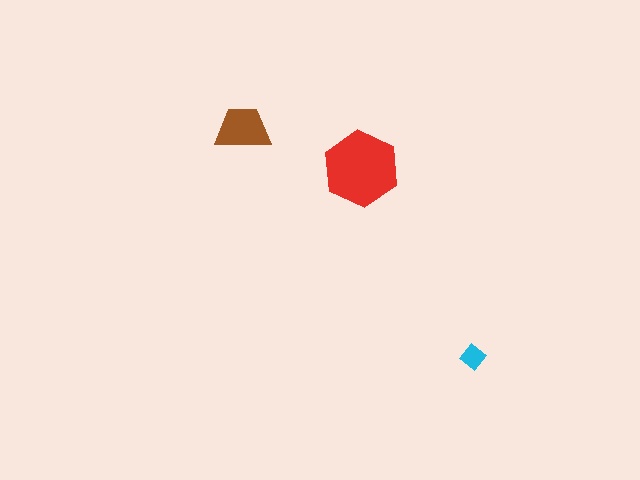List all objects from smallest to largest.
The cyan diamond, the brown trapezoid, the red hexagon.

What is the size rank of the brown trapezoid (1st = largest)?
2nd.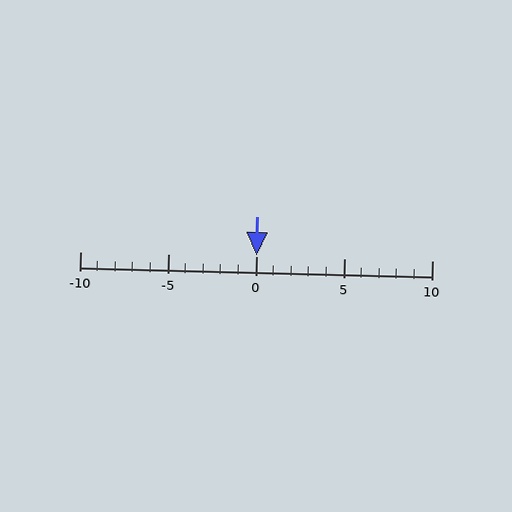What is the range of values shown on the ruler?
The ruler shows values from -10 to 10.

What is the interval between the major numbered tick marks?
The major tick marks are spaced 5 units apart.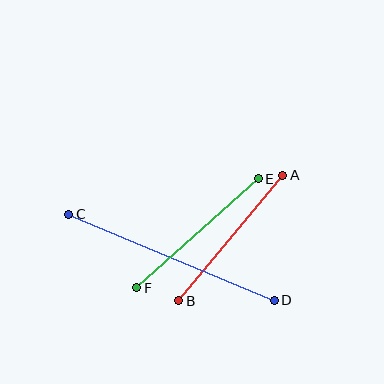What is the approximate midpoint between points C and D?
The midpoint is at approximately (171, 257) pixels.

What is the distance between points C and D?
The distance is approximately 223 pixels.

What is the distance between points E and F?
The distance is approximately 163 pixels.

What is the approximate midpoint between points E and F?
The midpoint is at approximately (197, 233) pixels.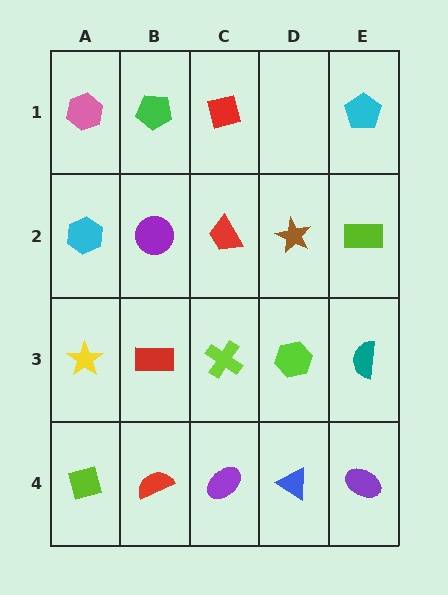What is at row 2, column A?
A cyan hexagon.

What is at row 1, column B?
A green pentagon.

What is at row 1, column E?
A cyan pentagon.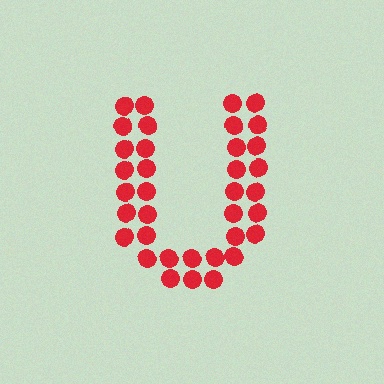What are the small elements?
The small elements are circles.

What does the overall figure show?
The overall figure shows the letter U.